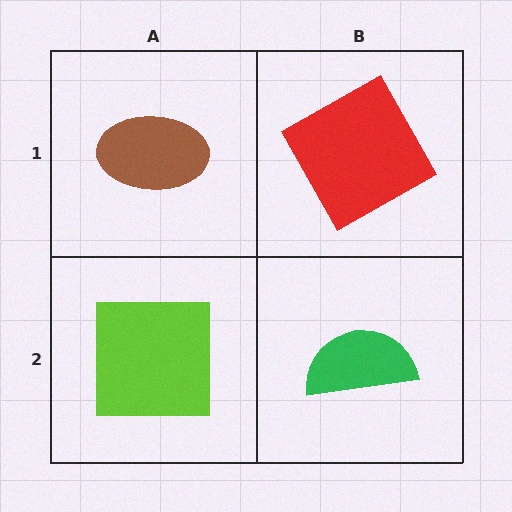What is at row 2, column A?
A lime square.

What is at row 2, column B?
A green semicircle.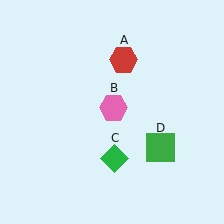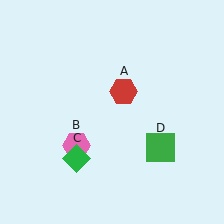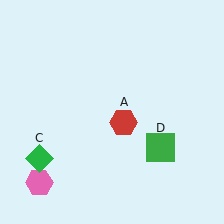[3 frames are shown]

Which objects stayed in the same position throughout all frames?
Green square (object D) remained stationary.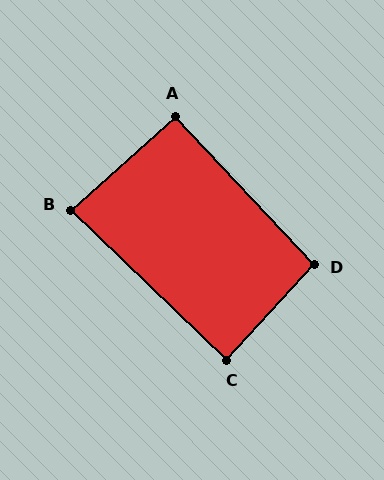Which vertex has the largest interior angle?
D, at approximately 94 degrees.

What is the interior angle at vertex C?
Approximately 89 degrees (approximately right).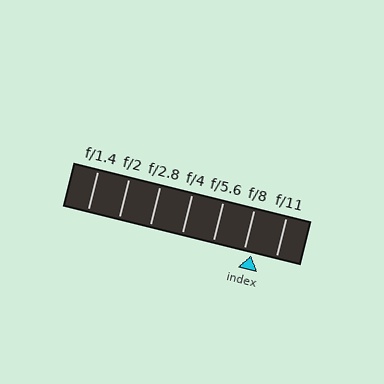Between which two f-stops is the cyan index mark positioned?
The index mark is between f/8 and f/11.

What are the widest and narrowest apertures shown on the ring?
The widest aperture shown is f/1.4 and the narrowest is f/11.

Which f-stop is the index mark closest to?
The index mark is closest to f/8.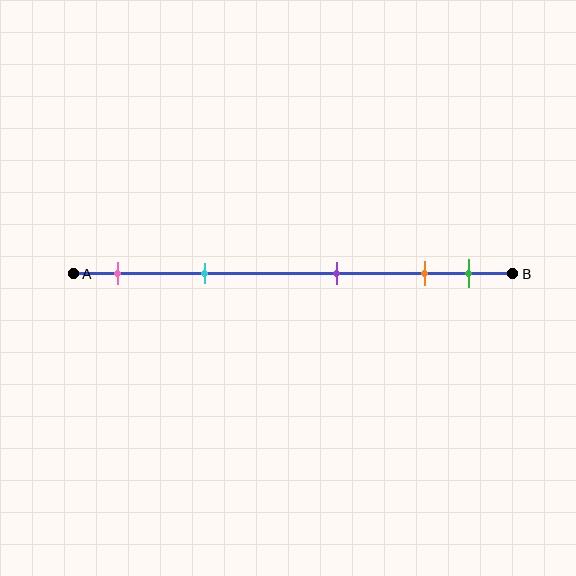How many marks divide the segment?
There are 5 marks dividing the segment.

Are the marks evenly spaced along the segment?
No, the marks are not evenly spaced.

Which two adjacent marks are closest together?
The orange and green marks are the closest adjacent pair.